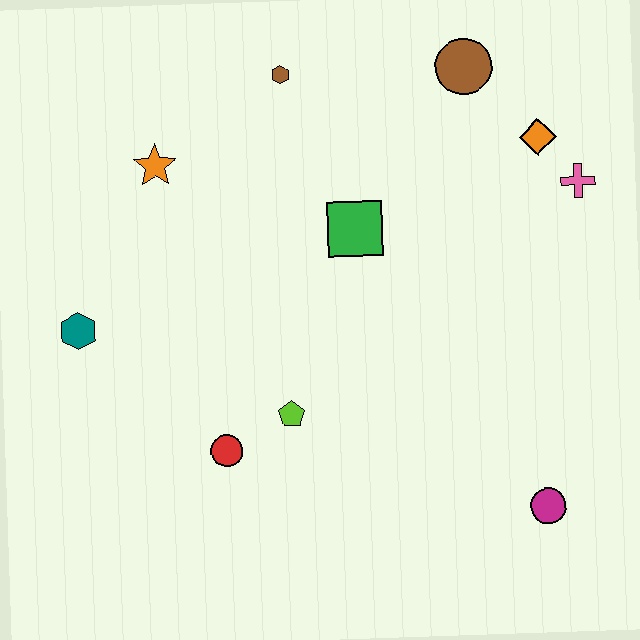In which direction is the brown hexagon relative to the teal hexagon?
The brown hexagon is above the teal hexagon.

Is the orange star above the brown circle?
No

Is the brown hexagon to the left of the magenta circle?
Yes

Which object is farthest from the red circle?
The brown circle is farthest from the red circle.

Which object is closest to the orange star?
The brown hexagon is closest to the orange star.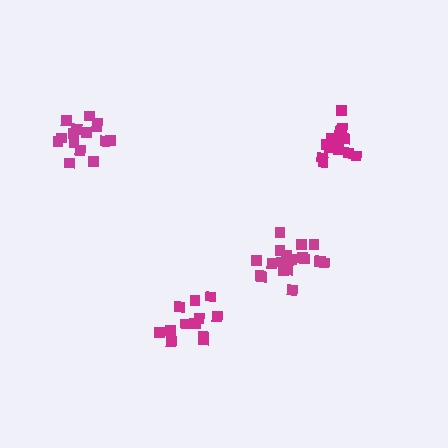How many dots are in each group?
Group 1: 13 dots, Group 2: 19 dots, Group 3: 16 dots, Group 4: 15 dots (63 total).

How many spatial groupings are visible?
There are 4 spatial groupings.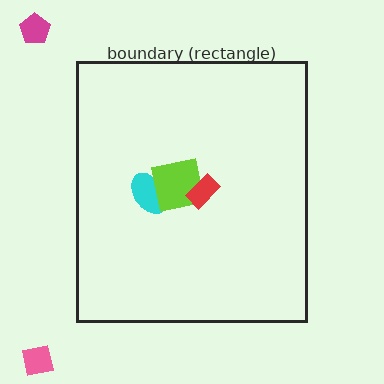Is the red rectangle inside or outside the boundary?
Inside.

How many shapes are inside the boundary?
3 inside, 2 outside.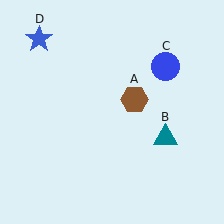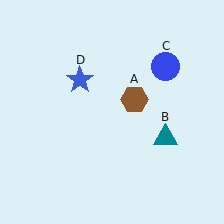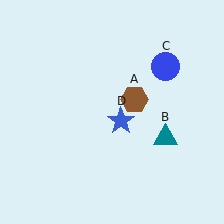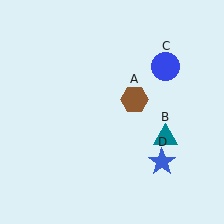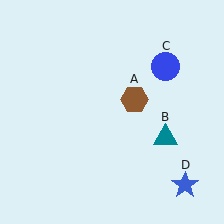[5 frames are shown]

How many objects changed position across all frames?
1 object changed position: blue star (object D).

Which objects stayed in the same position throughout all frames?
Brown hexagon (object A) and teal triangle (object B) and blue circle (object C) remained stationary.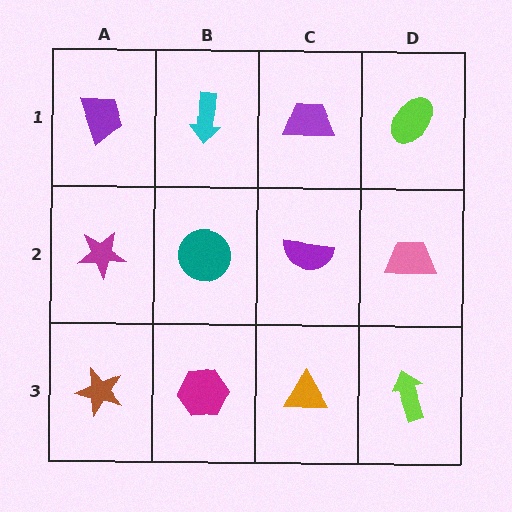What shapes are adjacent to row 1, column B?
A teal circle (row 2, column B), a purple trapezoid (row 1, column A), a purple trapezoid (row 1, column C).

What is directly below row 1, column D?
A pink trapezoid.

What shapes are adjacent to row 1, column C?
A purple semicircle (row 2, column C), a cyan arrow (row 1, column B), a lime ellipse (row 1, column D).